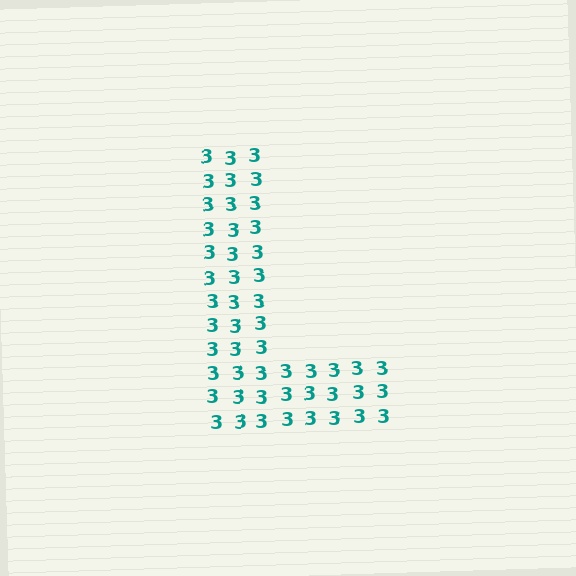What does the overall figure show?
The overall figure shows the letter L.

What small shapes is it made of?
It is made of small digit 3's.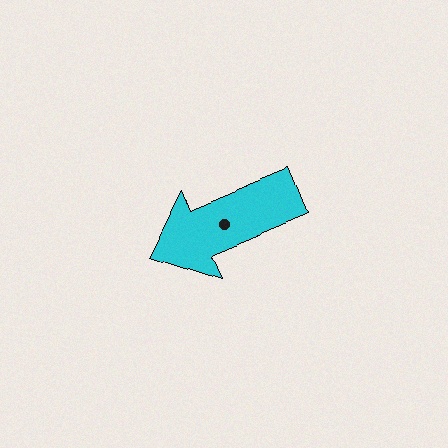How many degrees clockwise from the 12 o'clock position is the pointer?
Approximately 247 degrees.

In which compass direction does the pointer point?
Southwest.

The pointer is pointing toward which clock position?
Roughly 8 o'clock.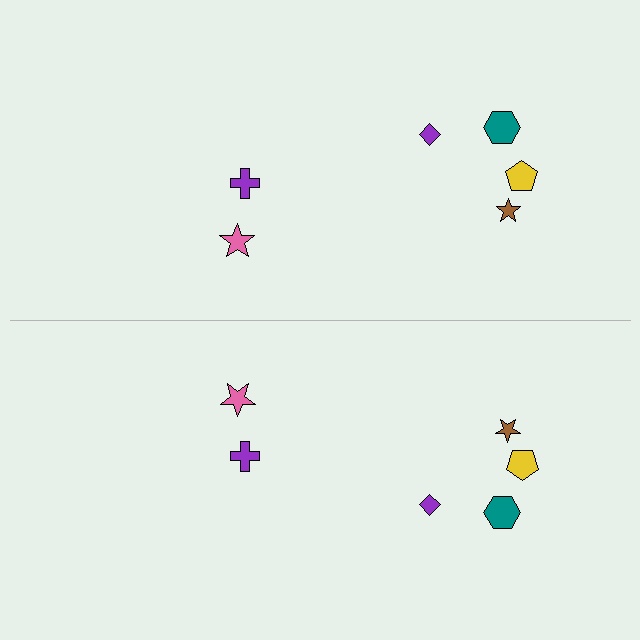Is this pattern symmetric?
Yes, this pattern has bilateral (reflection) symmetry.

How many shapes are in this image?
There are 12 shapes in this image.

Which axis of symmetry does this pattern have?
The pattern has a horizontal axis of symmetry running through the center of the image.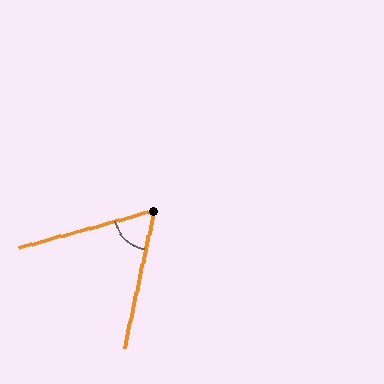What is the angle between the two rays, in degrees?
Approximately 62 degrees.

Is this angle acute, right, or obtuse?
It is acute.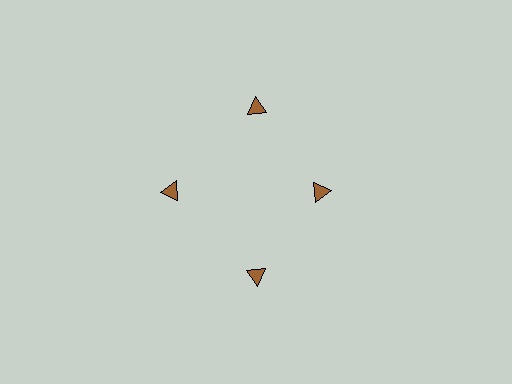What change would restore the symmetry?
The symmetry would be restored by moving it outward, back onto the ring so that all 4 triangles sit at equal angles and equal distance from the center.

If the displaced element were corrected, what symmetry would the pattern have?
It would have 4-fold rotational symmetry — the pattern would map onto itself every 90 degrees.